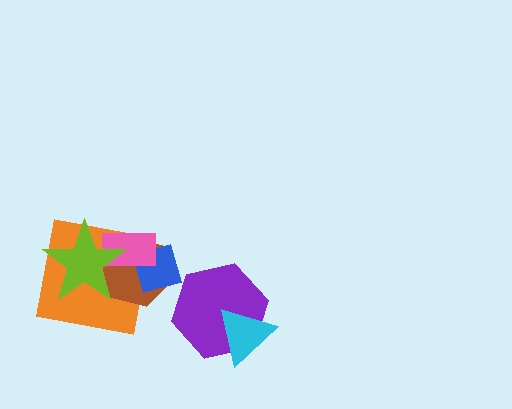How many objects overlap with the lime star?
3 objects overlap with the lime star.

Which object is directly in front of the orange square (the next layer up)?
The brown hexagon is directly in front of the orange square.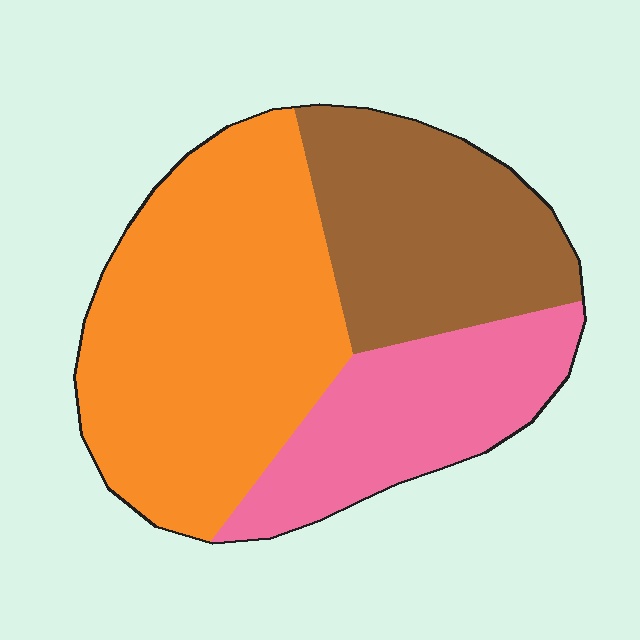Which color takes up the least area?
Pink, at roughly 25%.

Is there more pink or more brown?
Brown.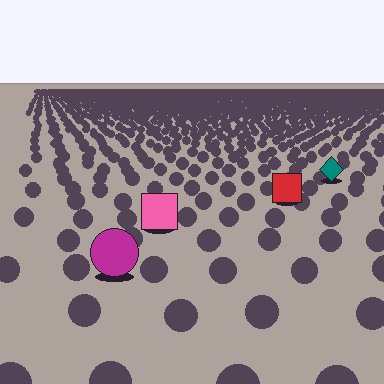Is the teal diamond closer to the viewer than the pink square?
No. The pink square is closer — you can tell from the texture gradient: the ground texture is coarser near it.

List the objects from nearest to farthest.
From nearest to farthest: the magenta circle, the pink square, the red square, the teal diamond.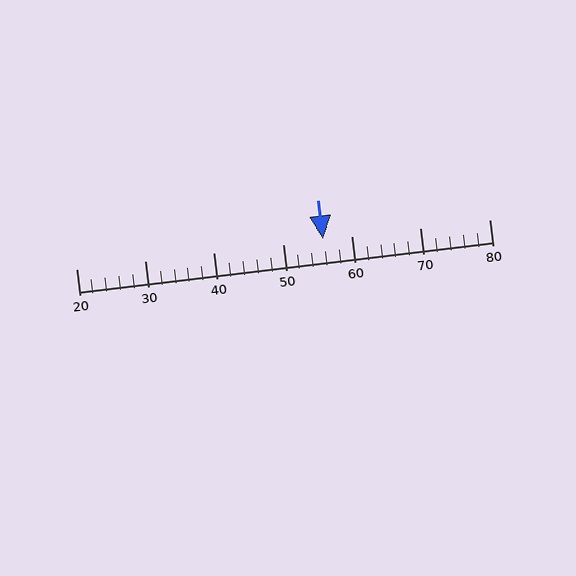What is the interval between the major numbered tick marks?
The major tick marks are spaced 10 units apart.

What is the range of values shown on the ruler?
The ruler shows values from 20 to 80.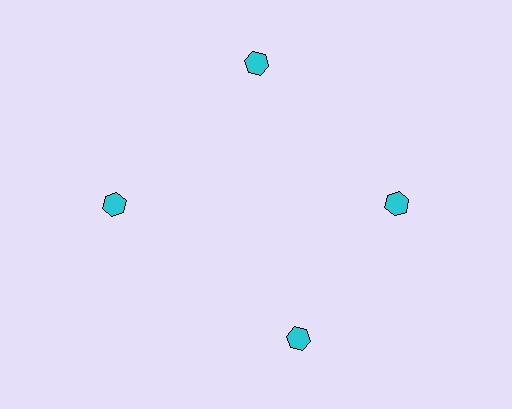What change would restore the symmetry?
The symmetry would be restored by rotating it back into even spacing with its neighbors so that all 4 hexagons sit at equal angles and equal distance from the center.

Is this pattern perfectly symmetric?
No. The 4 cyan hexagons are arranged in a ring, but one element near the 6 o'clock position is rotated out of alignment along the ring, breaking the 4-fold rotational symmetry.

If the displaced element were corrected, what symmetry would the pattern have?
It would have 4-fold rotational symmetry — the pattern would map onto itself every 90 degrees.